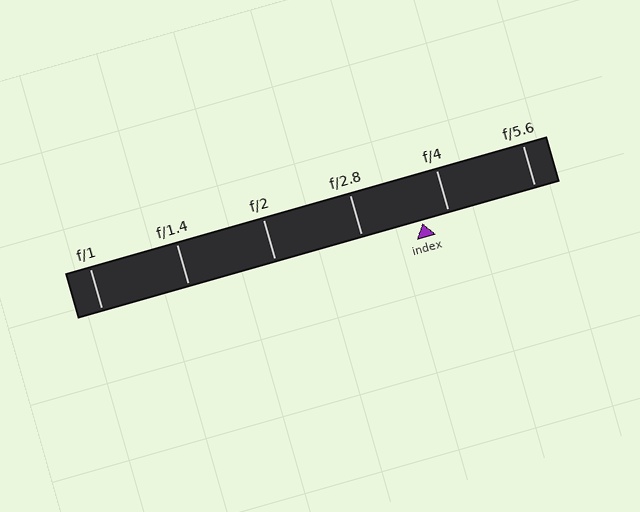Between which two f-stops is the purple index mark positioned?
The index mark is between f/2.8 and f/4.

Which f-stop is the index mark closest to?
The index mark is closest to f/4.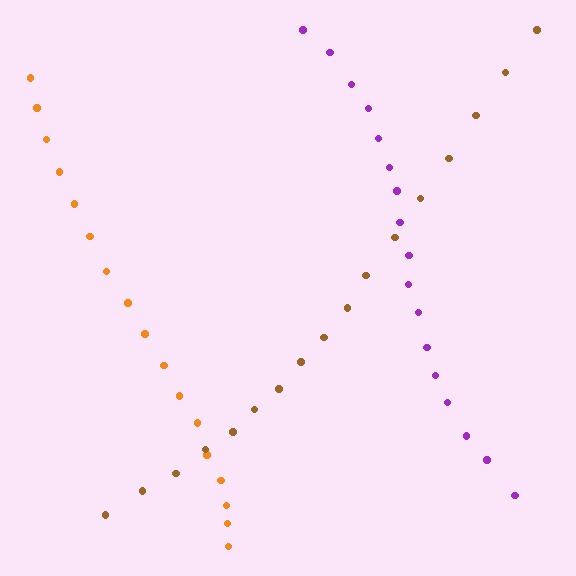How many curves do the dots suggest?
There are 3 distinct paths.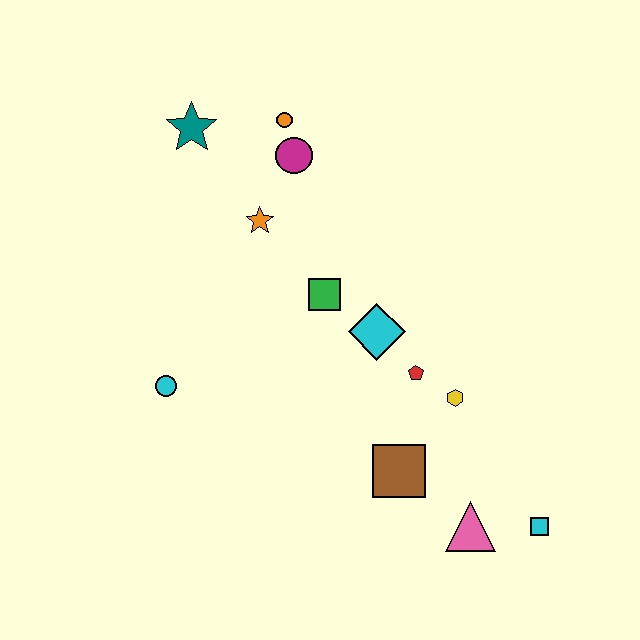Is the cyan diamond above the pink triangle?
Yes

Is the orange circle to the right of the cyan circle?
Yes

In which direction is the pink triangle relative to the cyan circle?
The pink triangle is to the right of the cyan circle.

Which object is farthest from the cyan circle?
The cyan square is farthest from the cyan circle.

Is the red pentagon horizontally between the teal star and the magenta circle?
No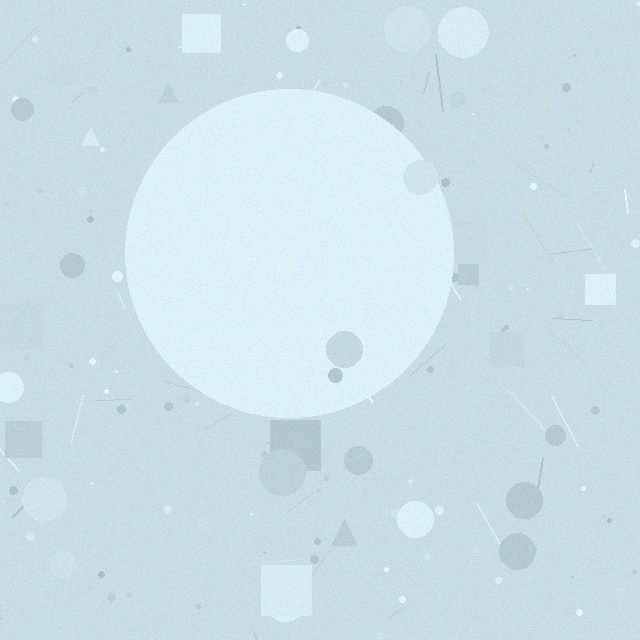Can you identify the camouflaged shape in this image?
The camouflaged shape is a circle.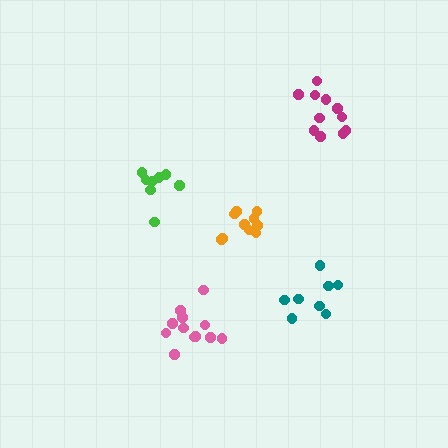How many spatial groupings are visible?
There are 5 spatial groupings.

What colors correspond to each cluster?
The clusters are colored: green, pink, teal, magenta, orange.